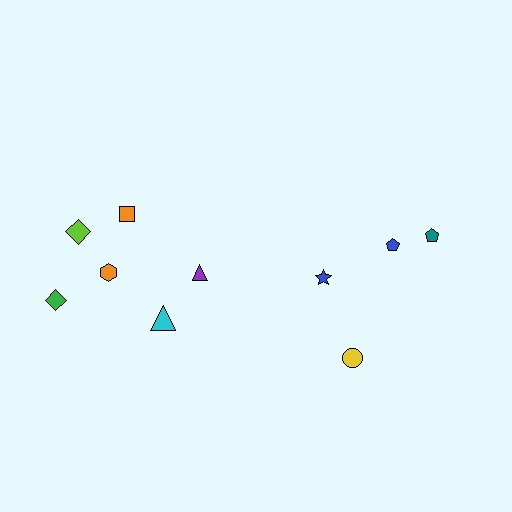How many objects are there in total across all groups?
There are 10 objects.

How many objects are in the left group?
There are 6 objects.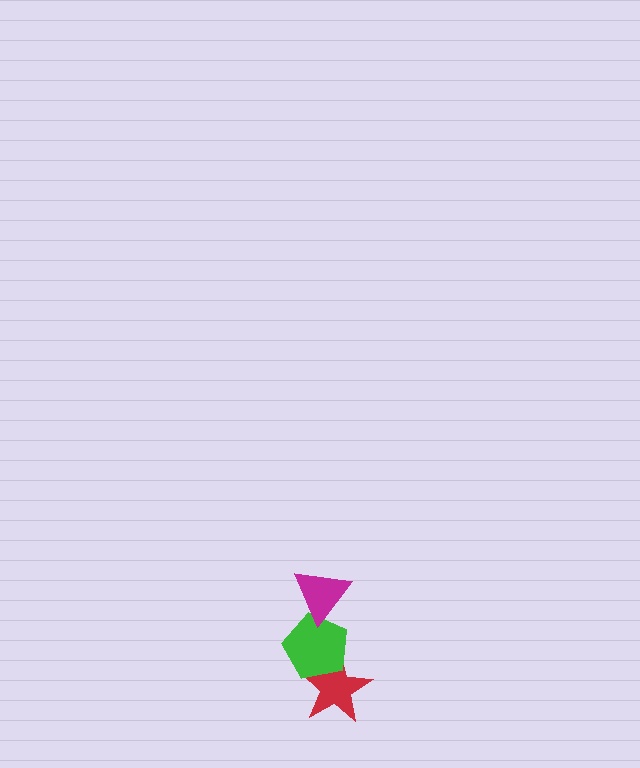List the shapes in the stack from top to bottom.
From top to bottom: the magenta triangle, the green pentagon, the red star.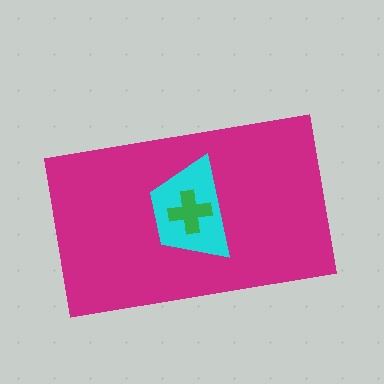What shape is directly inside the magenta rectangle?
The cyan trapezoid.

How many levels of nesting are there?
3.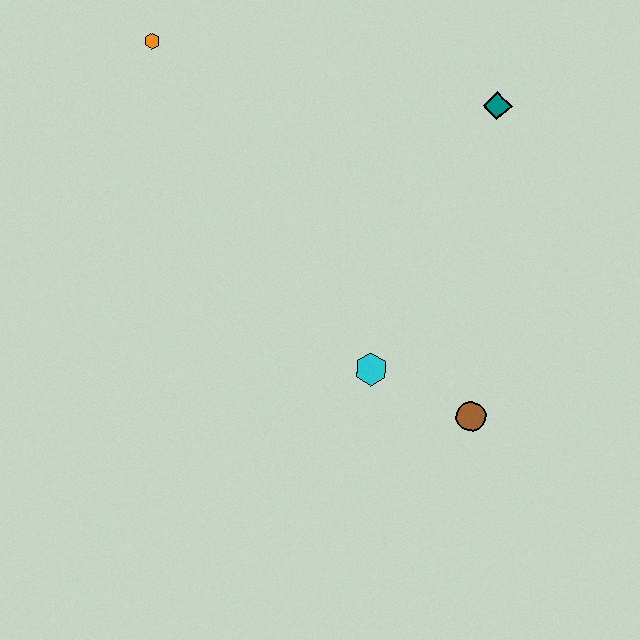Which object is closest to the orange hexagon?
The teal diamond is closest to the orange hexagon.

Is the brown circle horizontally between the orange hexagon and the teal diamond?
Yes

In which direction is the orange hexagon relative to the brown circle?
The orange hexagon is above the brown circle.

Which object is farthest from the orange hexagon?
The brown circle is farthest from the orange hexagon.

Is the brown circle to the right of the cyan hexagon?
Yes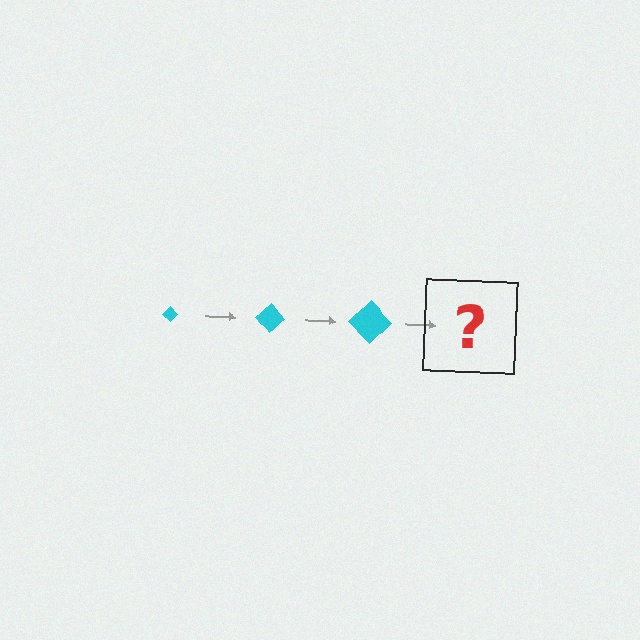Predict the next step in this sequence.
The next step is a cyan diamond, larger than the previous one.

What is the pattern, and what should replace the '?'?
The pattern is that the diamond gets progressively larger each step. The '?' should be a cyan diamond, larger than the previous one.